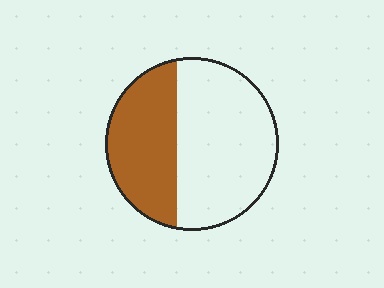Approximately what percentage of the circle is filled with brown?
Approximately 40%.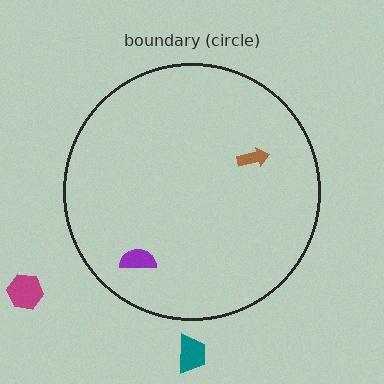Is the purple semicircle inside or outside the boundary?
Inside.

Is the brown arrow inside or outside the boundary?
Inside.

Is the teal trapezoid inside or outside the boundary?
Outside.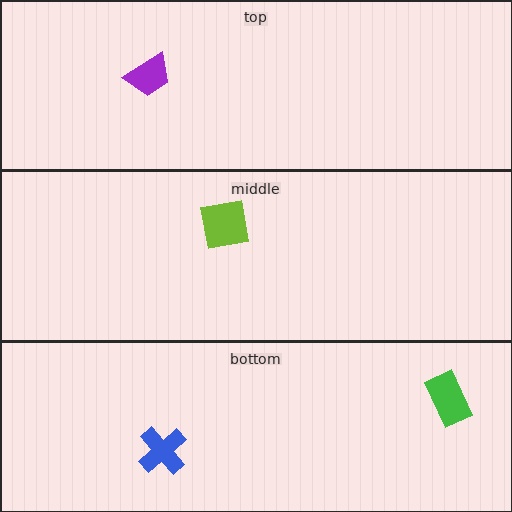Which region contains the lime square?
The middle region.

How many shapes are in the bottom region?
2.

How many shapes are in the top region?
1.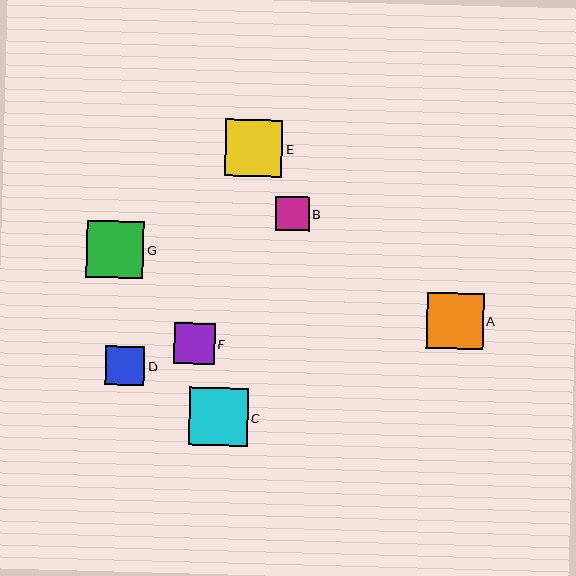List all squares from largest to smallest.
From largest to smallest: C, E, G, A, F, D, B.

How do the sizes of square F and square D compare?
Square F and square D are approximately the same size.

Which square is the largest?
Square C is the largest with a size of approximately 58 pixels.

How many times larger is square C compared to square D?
Square C is approximately 1.5 times the size of square D.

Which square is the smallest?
Square B is the smallest with a size of approximately 34 pixels.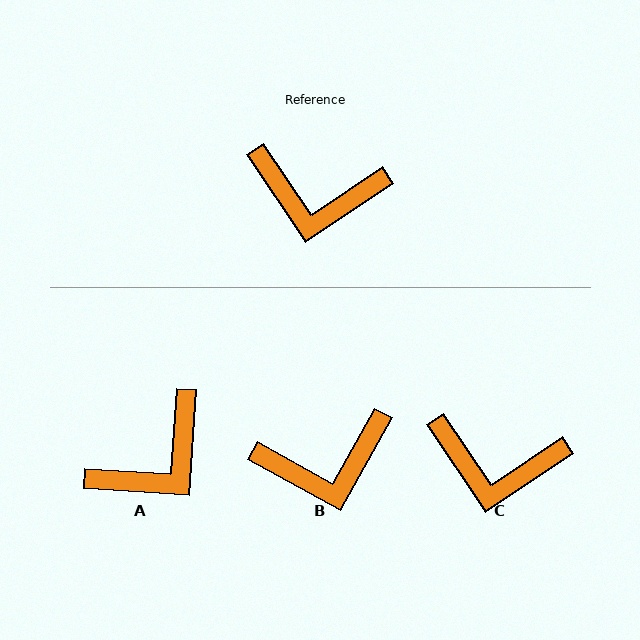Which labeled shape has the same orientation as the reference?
C.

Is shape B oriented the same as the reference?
No, it is off by about 27 degrees.